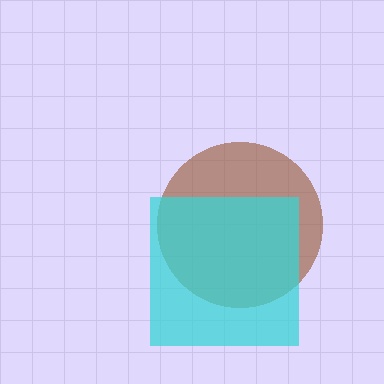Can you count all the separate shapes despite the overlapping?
Yes, there are 2 separate shapes.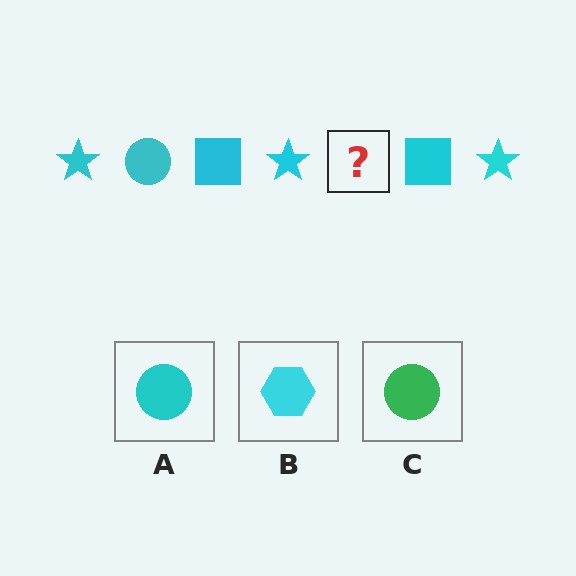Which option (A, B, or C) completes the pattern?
A.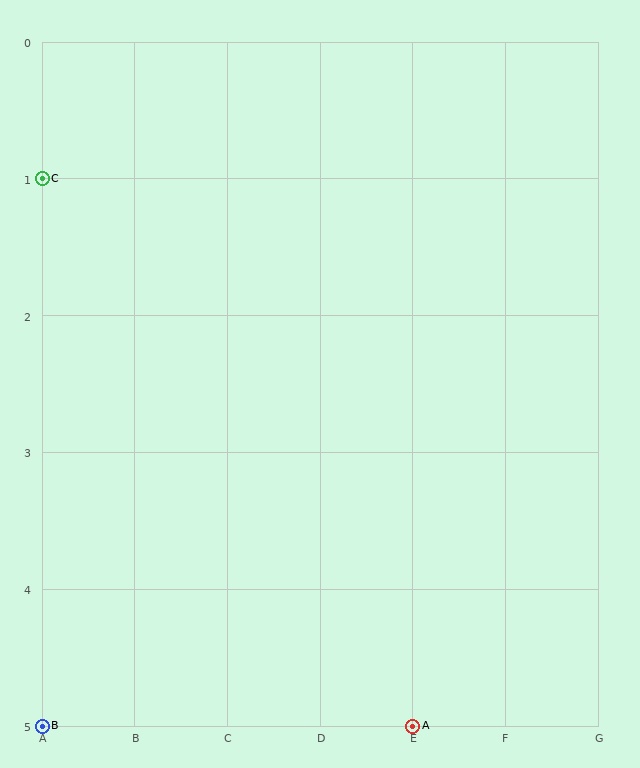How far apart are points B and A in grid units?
Points B and A are 4 columns apart.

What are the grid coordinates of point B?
Point B is at grid coordinates (A, 5).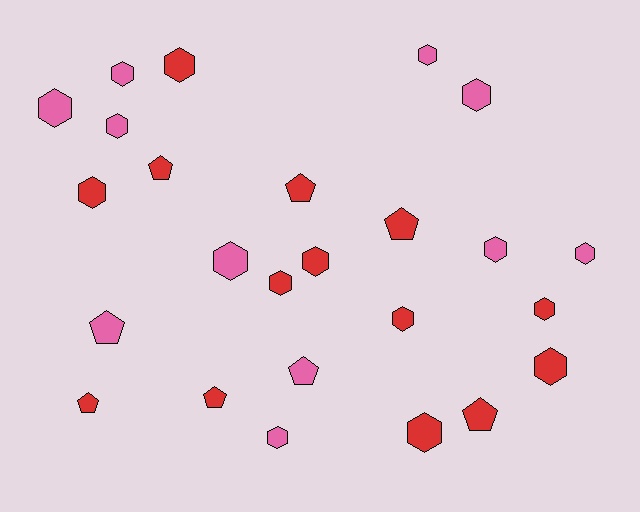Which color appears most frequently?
Red, with 14 objects.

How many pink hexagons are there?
There are 9 pink hexagons.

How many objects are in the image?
There are 25 objects.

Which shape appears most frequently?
Hexagon, with 17 objects.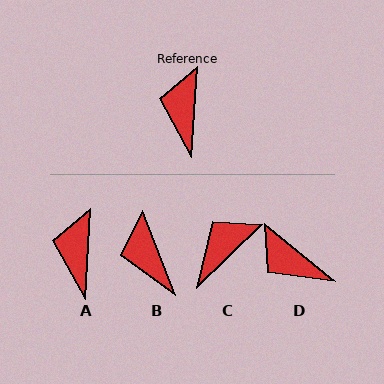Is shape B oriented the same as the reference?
No, it is off by about 24 degrees.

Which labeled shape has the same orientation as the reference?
A.